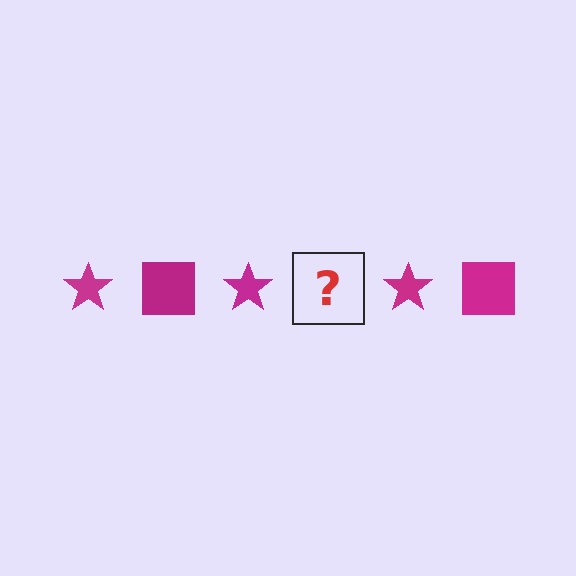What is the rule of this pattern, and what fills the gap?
The rule is that the pattern cycles through star, square shapes in magenta. The gap should be filled with a magenta square.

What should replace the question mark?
The question mark should be replaced with a magenta square.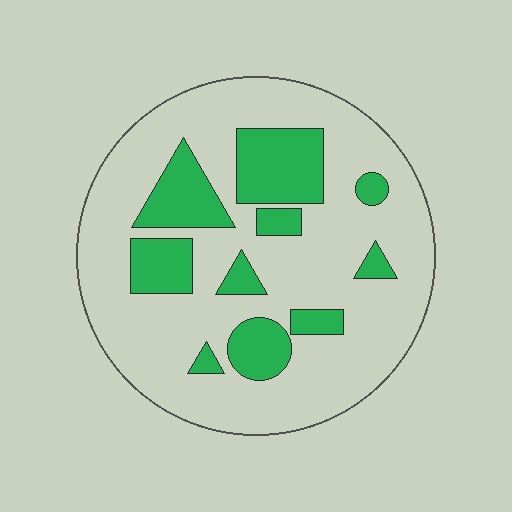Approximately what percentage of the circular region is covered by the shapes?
Approximately 25%.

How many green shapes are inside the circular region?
10.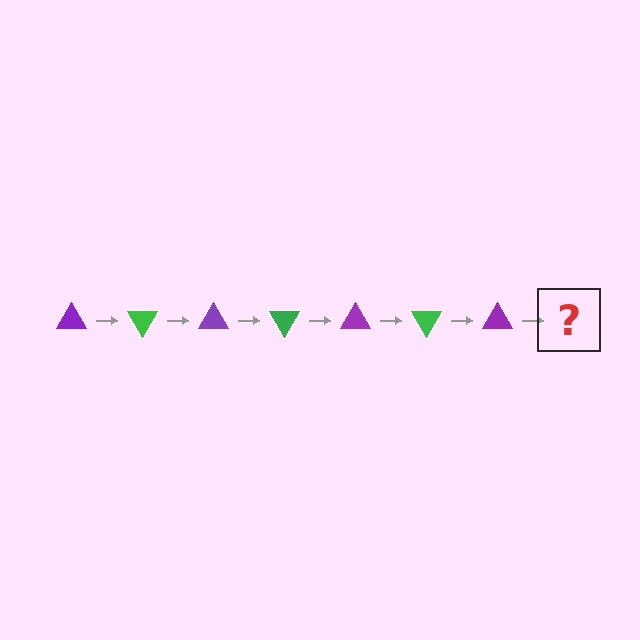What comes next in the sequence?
The next element should be a green triangle, rotated 420 degrees from the start.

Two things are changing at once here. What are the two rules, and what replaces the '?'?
The two rules are that it rotates 60 degrees each step and the color cycles through purple and green. The '?' should be a green triangle, rotated 420 degrees from the start.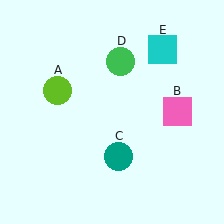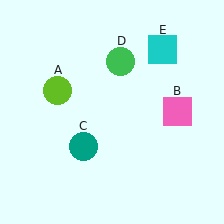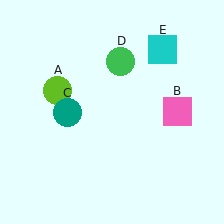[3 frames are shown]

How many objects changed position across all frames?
1 object changed position: teal circle (object C).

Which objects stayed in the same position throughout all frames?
Lime circle (object A) and pink square (object B) and green circle (object D) and cyan square (object E) remained stationary.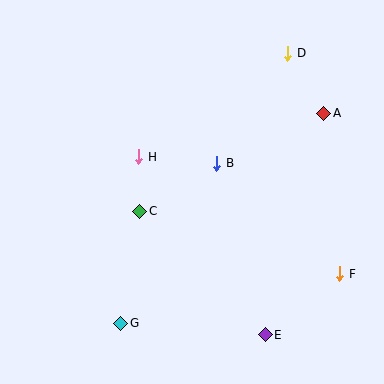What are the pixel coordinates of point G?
Point G is at (121, 323).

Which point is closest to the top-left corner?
Point H is closest to the top-left corner.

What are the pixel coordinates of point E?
Point E is at (265, 335).